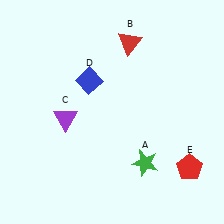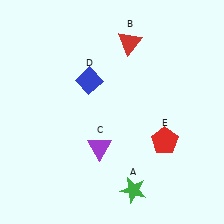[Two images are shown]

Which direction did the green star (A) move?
The green star (A) moved down.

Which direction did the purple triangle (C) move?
The purple triangle (C) moved right.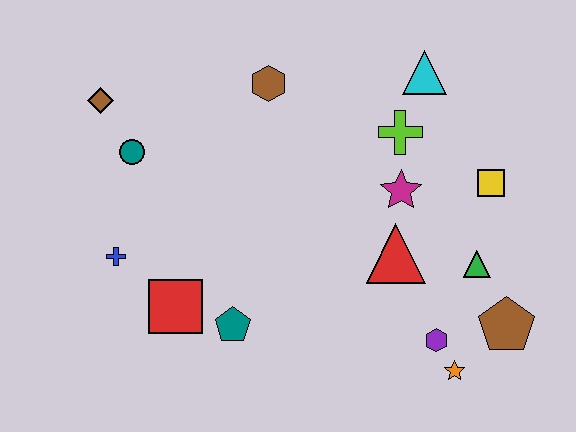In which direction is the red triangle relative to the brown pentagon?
The red triangle is to the left of the brown pentagon.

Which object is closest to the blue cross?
The red square is closest to the blue cross.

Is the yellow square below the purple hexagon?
No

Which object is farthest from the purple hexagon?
The brown diamond is farthest from the purple hexagon.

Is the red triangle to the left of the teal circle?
No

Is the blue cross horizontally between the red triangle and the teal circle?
No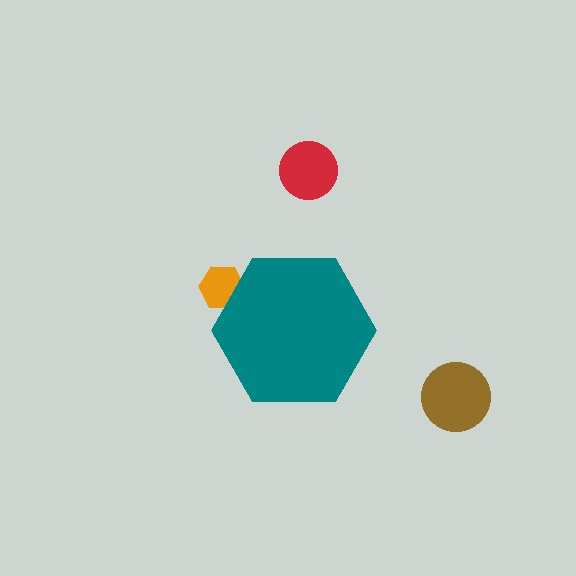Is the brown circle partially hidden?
No, the brown circle is fully visible.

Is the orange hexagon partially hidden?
Yes, the orange hexagon is partially hidden behind the teal hexagon.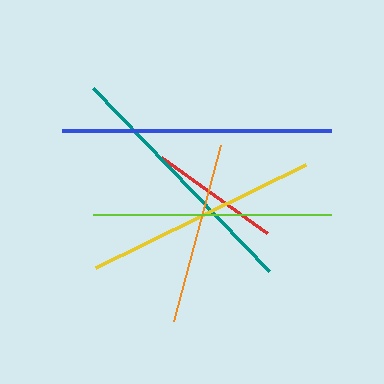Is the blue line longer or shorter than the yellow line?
The blue line is longer than the yellow line.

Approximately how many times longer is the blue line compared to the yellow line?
The blue line is approximately 1.2 times the length of the yellow line.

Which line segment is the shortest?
The red line is the shortest at approximately 131 pixels.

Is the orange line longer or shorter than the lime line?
The lime line is longer than the orange line.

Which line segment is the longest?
The blue line is the longest at approximately 269 pixels.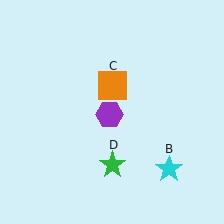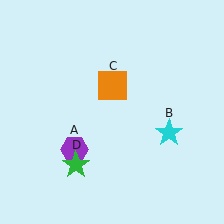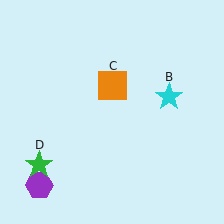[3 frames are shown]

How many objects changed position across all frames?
3 objects changed position: purple hexagon (object A), cyan star (object B), green star (object D).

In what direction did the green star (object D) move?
The green star (object D) moved left.